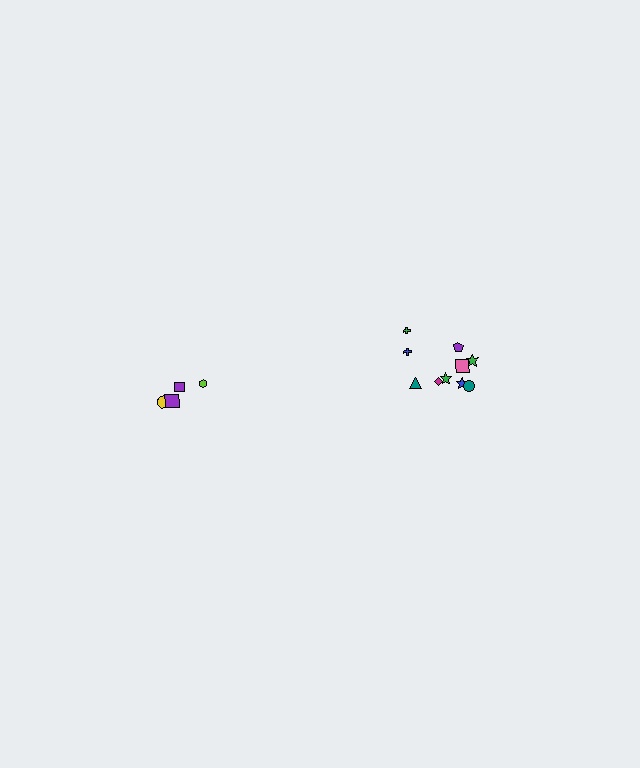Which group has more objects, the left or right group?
The right group.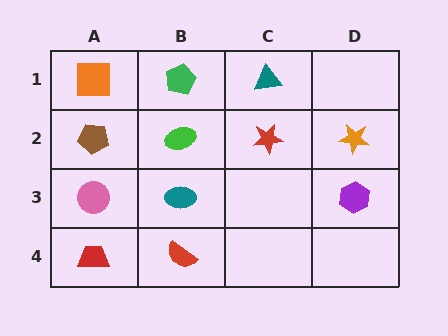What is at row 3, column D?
A purple hexagon.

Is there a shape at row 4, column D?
No, that cell is empty.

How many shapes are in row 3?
3 shapes.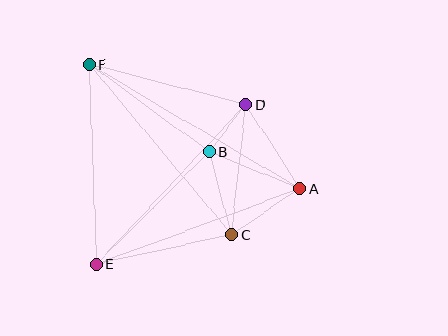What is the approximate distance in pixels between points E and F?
The distance between E and F is approximately 200 pixels.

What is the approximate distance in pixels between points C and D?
The distance between C and D is approximately 131 pixels.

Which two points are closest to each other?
Points B and D are closest to each other.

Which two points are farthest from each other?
Points A and F are farthest from each other.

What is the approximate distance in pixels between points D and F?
The distance between D and F is approximately 162 pixels.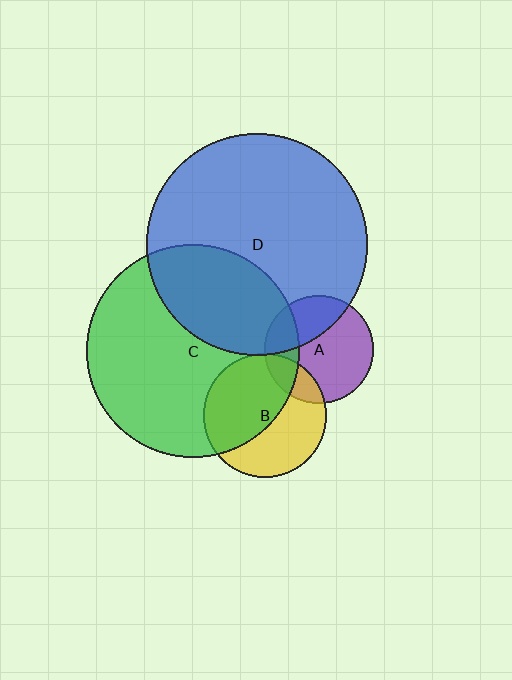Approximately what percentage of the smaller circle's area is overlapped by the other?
Approximately 35%.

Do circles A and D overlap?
Yes.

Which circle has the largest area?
Circle D (blue).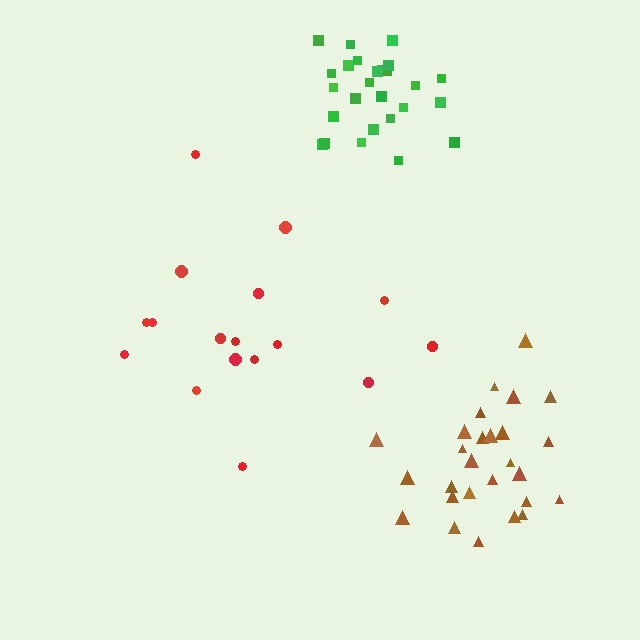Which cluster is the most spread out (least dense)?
Red.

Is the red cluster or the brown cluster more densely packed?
Brown.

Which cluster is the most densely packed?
Green.